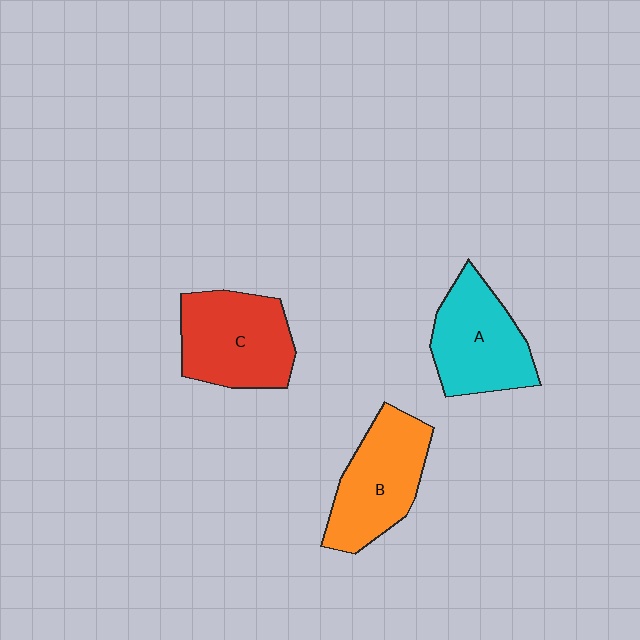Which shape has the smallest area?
Shape A (cyan).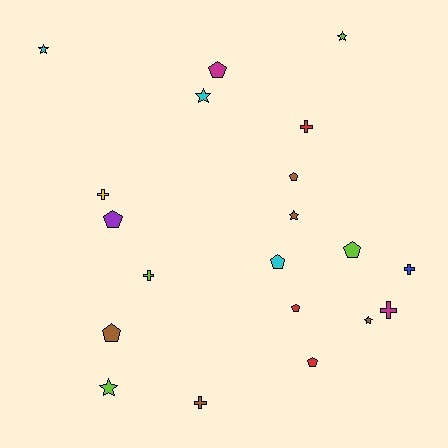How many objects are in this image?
There are 20 objects.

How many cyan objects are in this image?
There are 3 cyan objects.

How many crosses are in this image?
There are 6 crosses.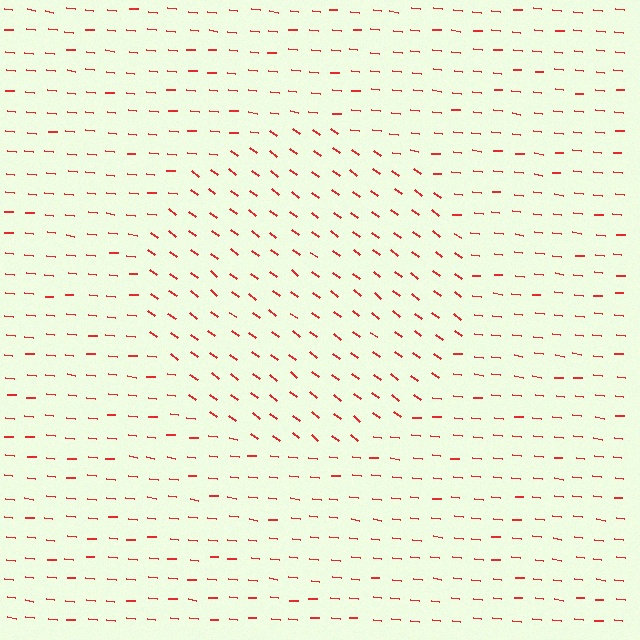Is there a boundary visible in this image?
Yes, there is a texture boundary formed by a change in line orientation.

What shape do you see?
I see a circle.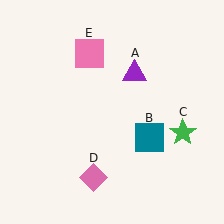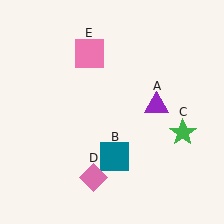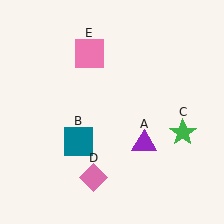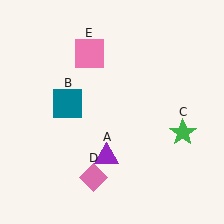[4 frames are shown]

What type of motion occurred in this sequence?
The purple triangle (object A), teal square (object B) rotated clockwise around the center of the scene.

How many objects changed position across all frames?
2 objects changed position: purple triangle (object A), teal square (object B).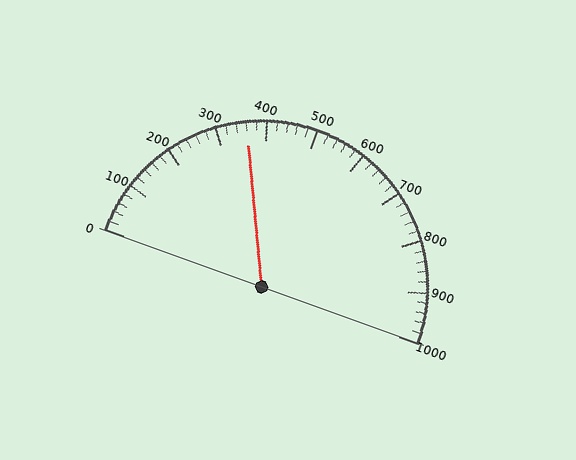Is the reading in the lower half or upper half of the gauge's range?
The reading is in the lower half of the range (0 to 1000).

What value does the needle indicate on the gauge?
The needle indicates approximately 360.